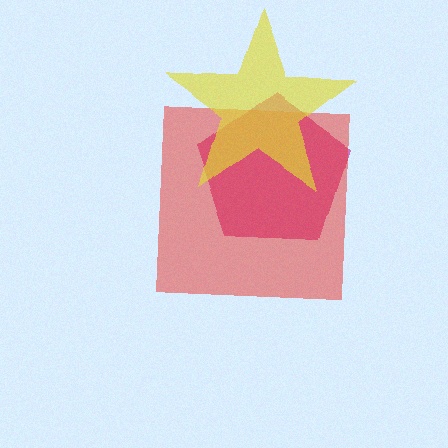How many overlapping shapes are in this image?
There are 3 overlapping shapes in the image.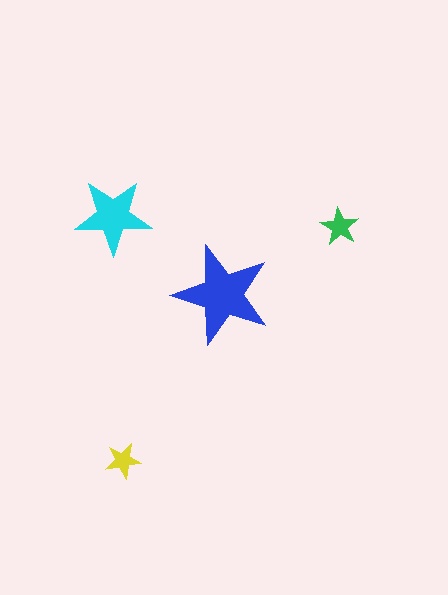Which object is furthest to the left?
The cyan star is leftmost.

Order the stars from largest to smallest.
the blue one, the cyan one, the green one, the yellow one.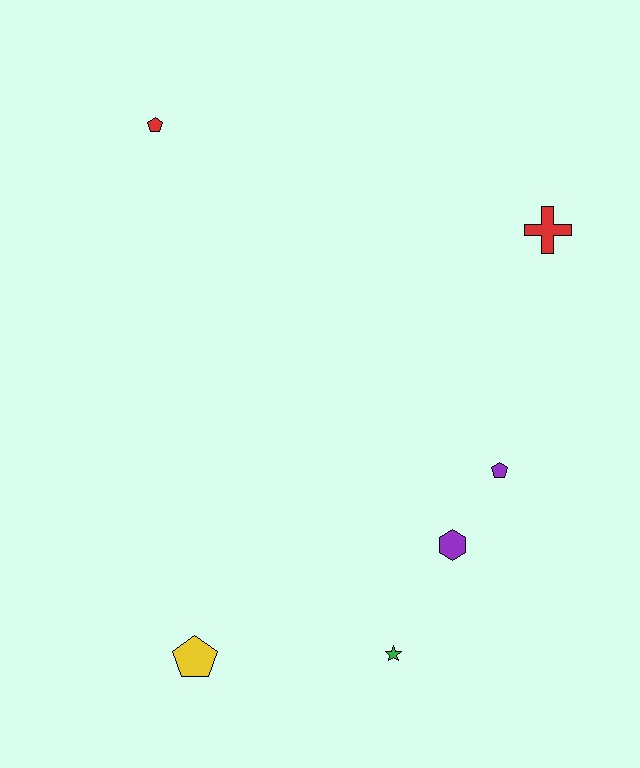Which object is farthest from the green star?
The red pentagon is farthest from the green star.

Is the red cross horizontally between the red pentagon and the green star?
No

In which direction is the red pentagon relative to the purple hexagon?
The red pentagon is above the purple hexagon.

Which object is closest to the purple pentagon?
The purple hexagon is closest to the purple pentagon.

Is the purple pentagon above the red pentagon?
No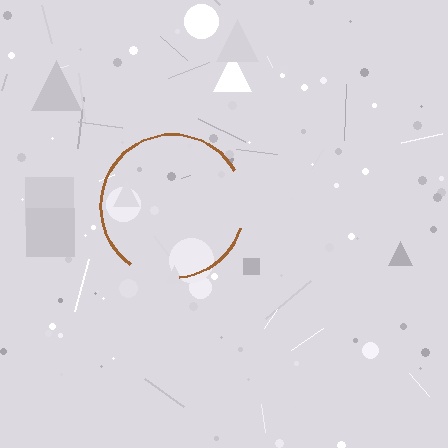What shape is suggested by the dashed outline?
The dashed outline suggests a circle.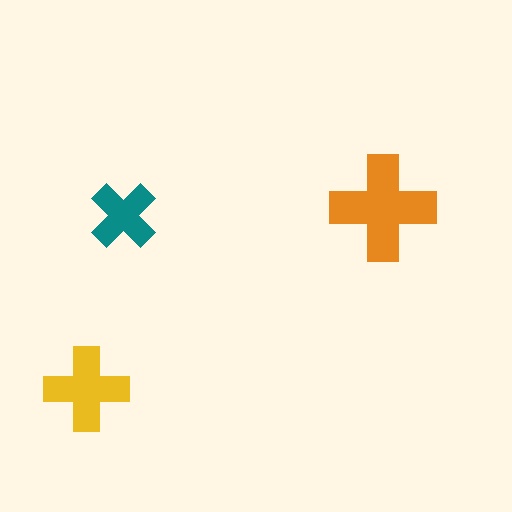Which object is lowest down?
The yellow cross is bottommost.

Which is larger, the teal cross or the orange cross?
The orange one.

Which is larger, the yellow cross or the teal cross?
The yellow one.